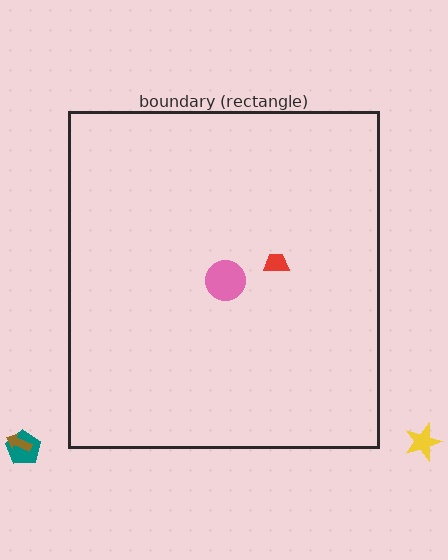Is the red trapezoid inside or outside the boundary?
Inside.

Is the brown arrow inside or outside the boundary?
Outside.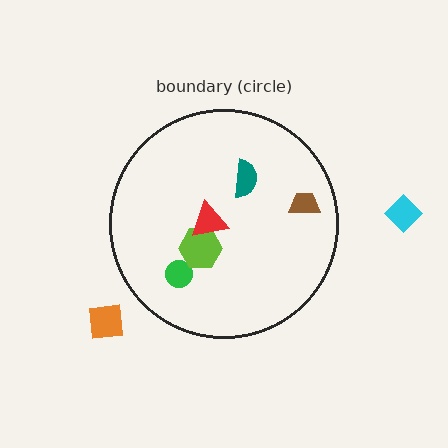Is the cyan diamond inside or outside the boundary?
Outside.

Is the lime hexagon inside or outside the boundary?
Inside.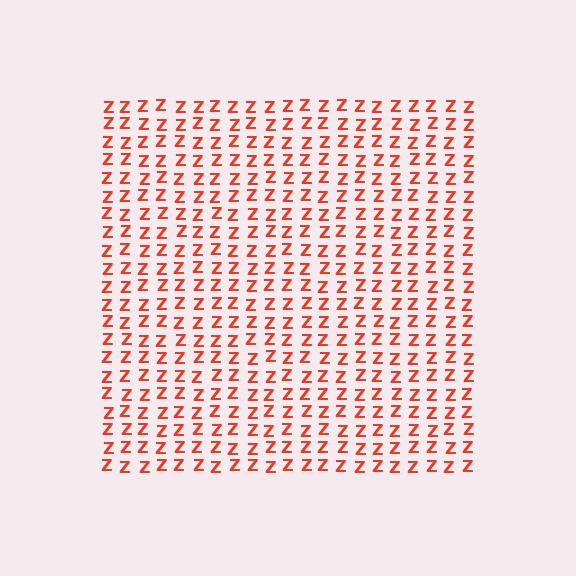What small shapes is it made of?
It is made of small letter Z's.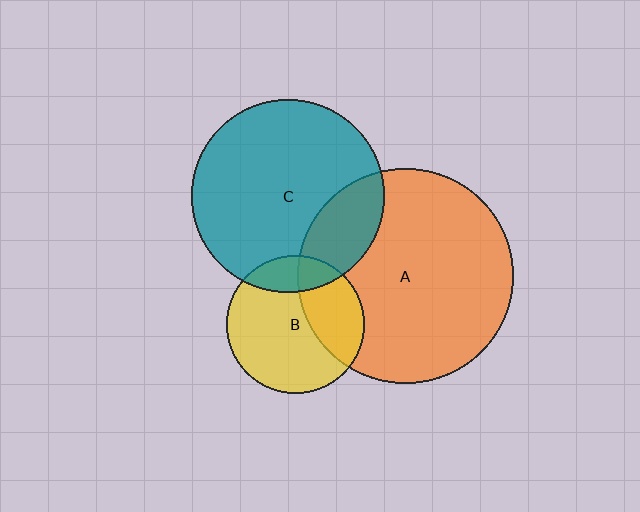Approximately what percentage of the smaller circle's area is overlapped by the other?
Approximately 35%.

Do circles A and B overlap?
Yes.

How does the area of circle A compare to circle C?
Approximately 1.2 times.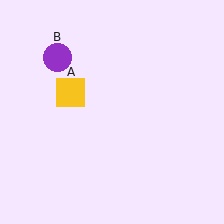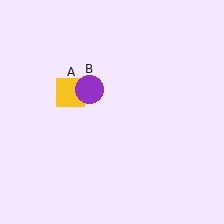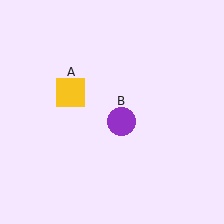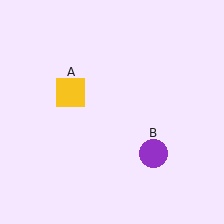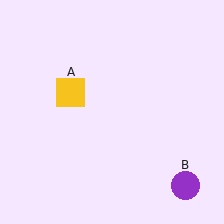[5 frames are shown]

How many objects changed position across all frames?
1 object changed position: purple circle (object B).